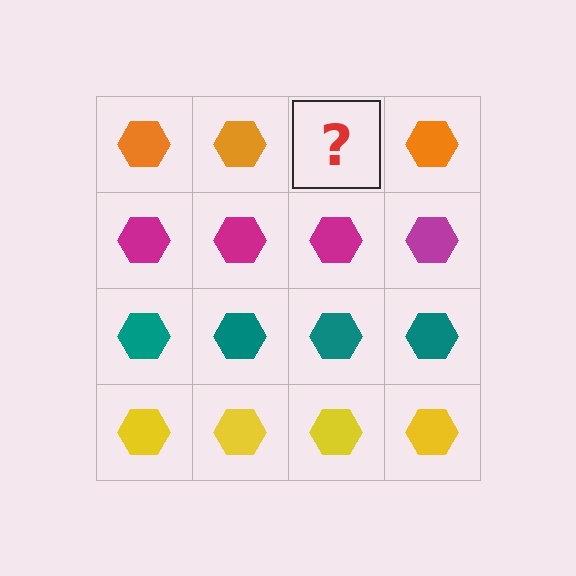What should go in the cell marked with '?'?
The missing cell should contain an orange hexagon.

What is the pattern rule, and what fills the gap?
The rule is that each row has a consistent color. The gap should be filled with an orange hexagon.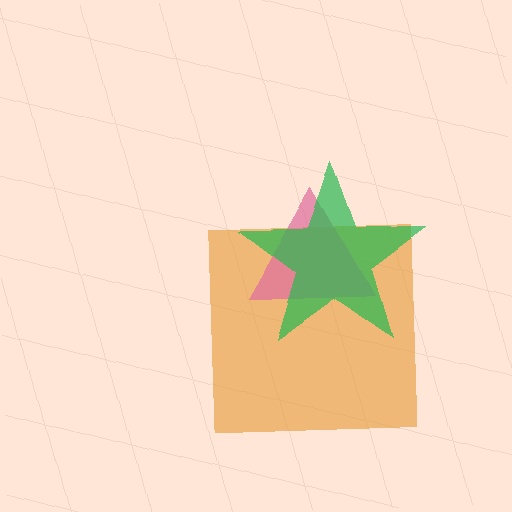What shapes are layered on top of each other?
The layered shapes are: an orange square, a pink triangle, a green star.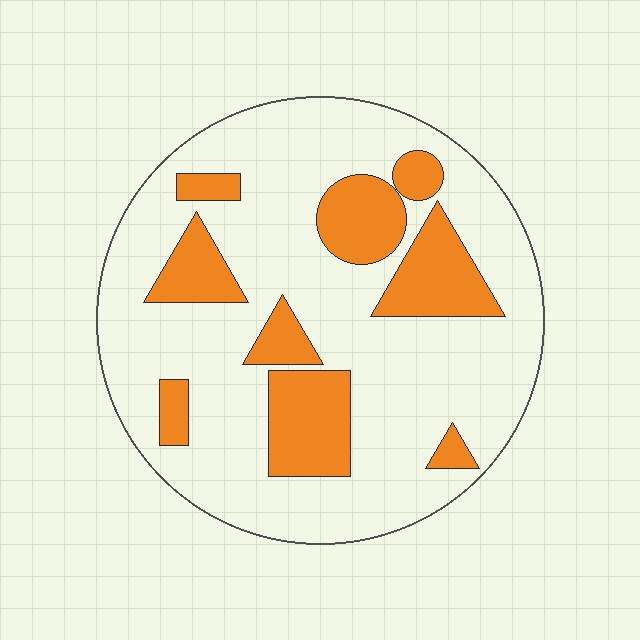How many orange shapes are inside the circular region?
9.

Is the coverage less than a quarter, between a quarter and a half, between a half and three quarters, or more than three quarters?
Less than a quarter.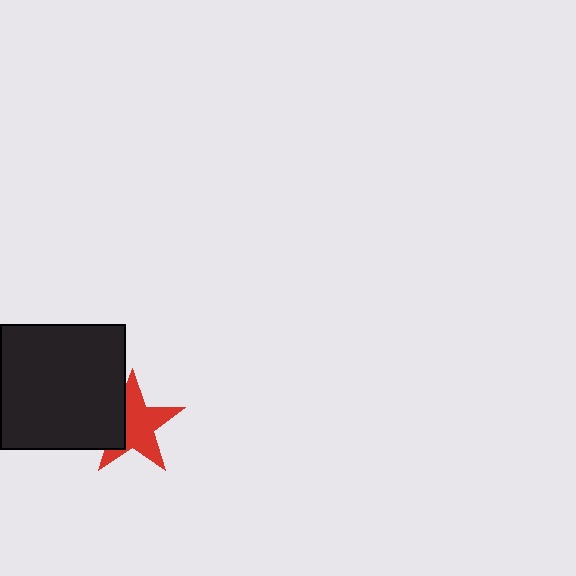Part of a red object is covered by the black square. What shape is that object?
It is a star.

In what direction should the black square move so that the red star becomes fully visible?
The black square should move left. That is the shortest direction to clear the overlap and leave the red star fully visible.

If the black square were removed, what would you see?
You would see the complete red star.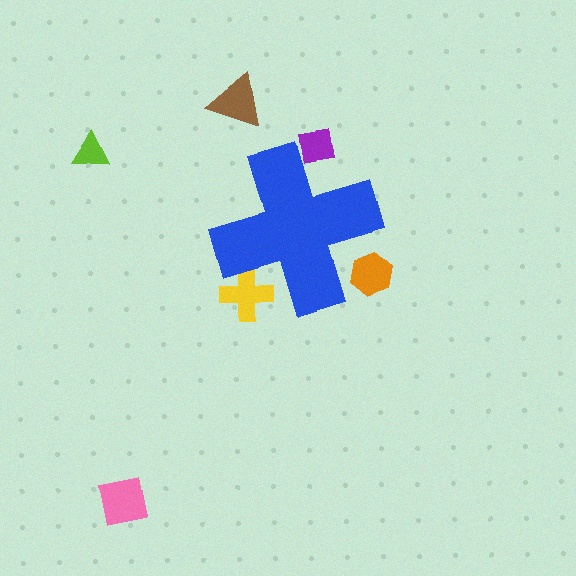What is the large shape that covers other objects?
A blue cross.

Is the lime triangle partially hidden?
No, the lime triangle is fully visible.